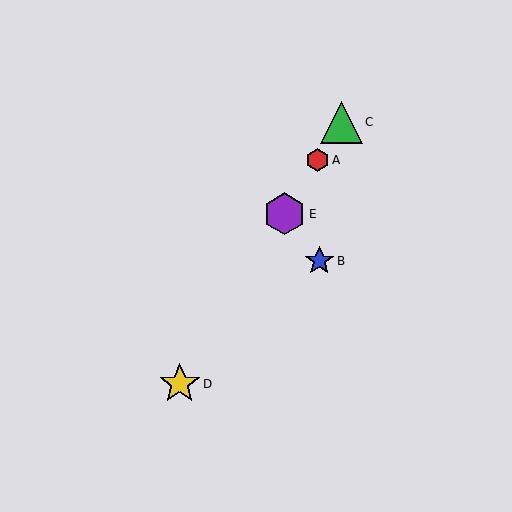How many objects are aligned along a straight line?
4 objects (A, C, D, E) are aligned along a straight line.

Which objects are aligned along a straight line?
Objects A, C, D, E are aligned along a straight line.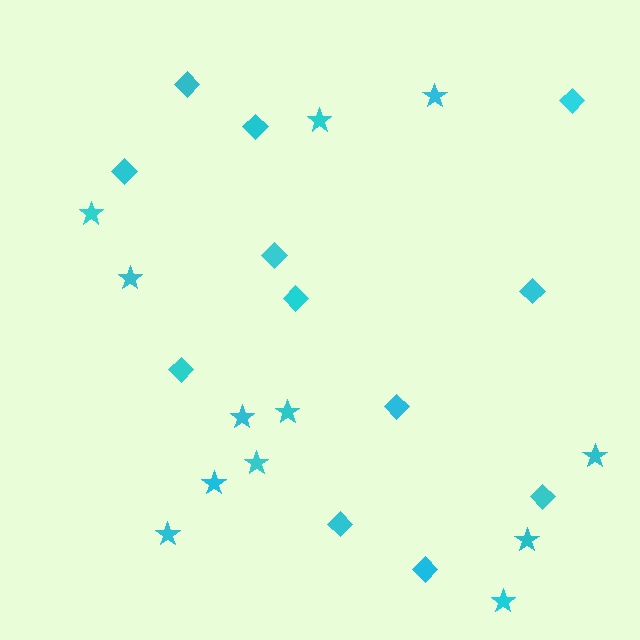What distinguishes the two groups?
There are 2 groups: one group of diamonds (12) and one group of stars (12).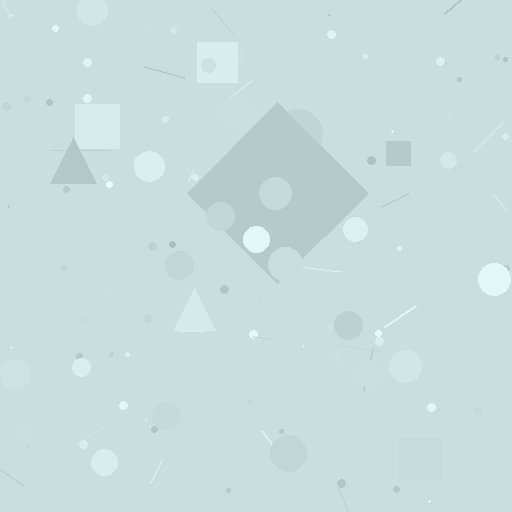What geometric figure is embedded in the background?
A diamond is embedded in the background.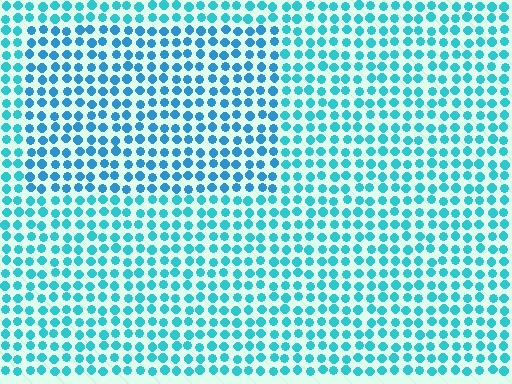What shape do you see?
I see a rectangle.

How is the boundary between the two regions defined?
The boundary is defined purely by a slight shift in hue (about 20 degrees). Spacing, size, and orientation are identical on both sides.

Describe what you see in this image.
The image is filled with small cyan elements in a uniform arrangement. A rectangle-shaped region is visible where the elements are tinted to a slightly different hue, forming a subtle color boundary.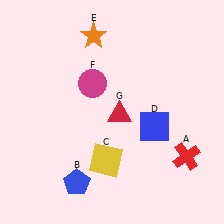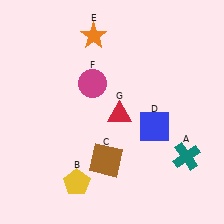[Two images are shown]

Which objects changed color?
A changed from red to teal. B changed from blue to yellow. C changed from yellow to brown.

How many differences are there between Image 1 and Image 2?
There are 3 differences between the two images.